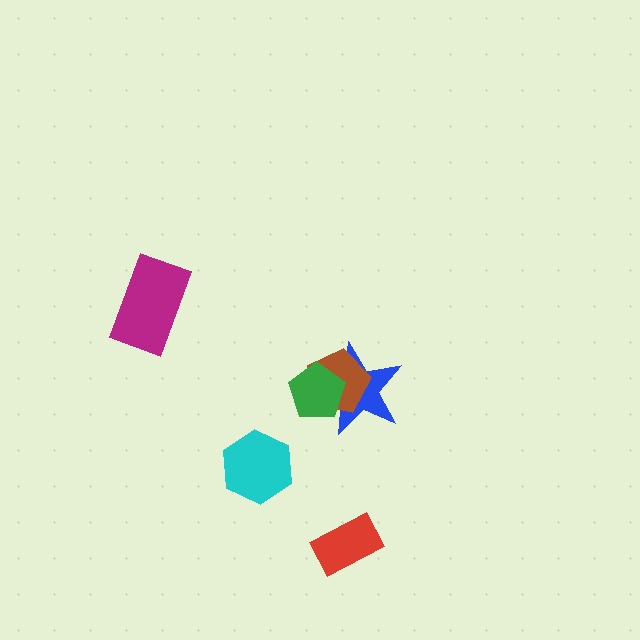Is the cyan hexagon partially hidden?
No, no other shape covers it.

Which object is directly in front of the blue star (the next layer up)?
The brown pentagon is directly in front of the blue star.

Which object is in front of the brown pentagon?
The green pentagon is in front of the brown pentagon.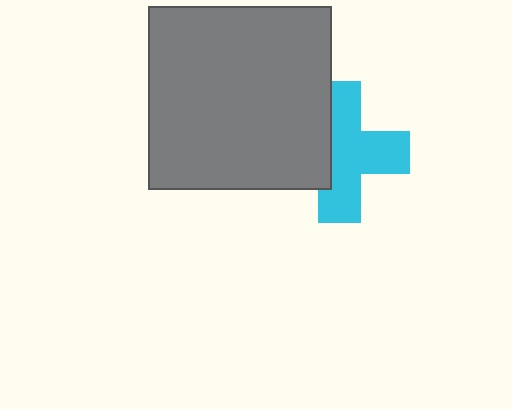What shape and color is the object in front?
The object in front is a gray square.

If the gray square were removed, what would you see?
You would see the complete cyan cross.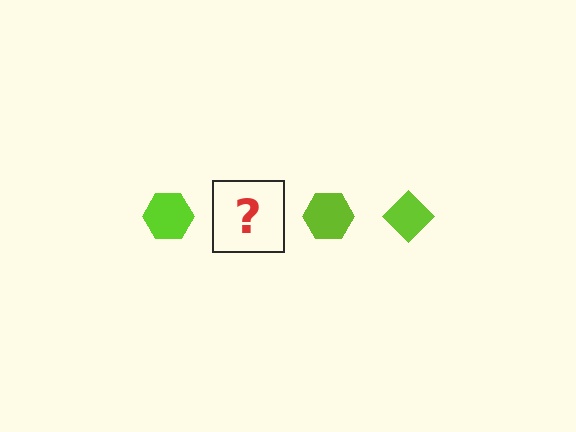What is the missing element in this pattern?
The missing element is a lime diamond.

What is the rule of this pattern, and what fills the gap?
The rule is that the pattern cycles through hexagon, diamond shapes in lime. The gap should be filled with a lime diamond.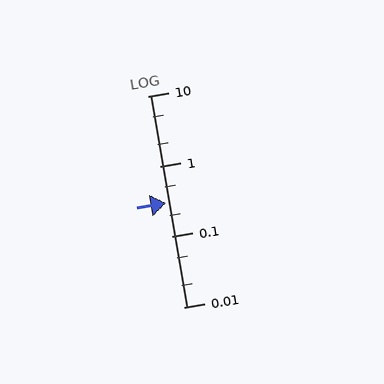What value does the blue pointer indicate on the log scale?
The pointer indicates approximately 0.3.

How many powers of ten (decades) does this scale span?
The scale spans 3 decades, from 0.01 to 10.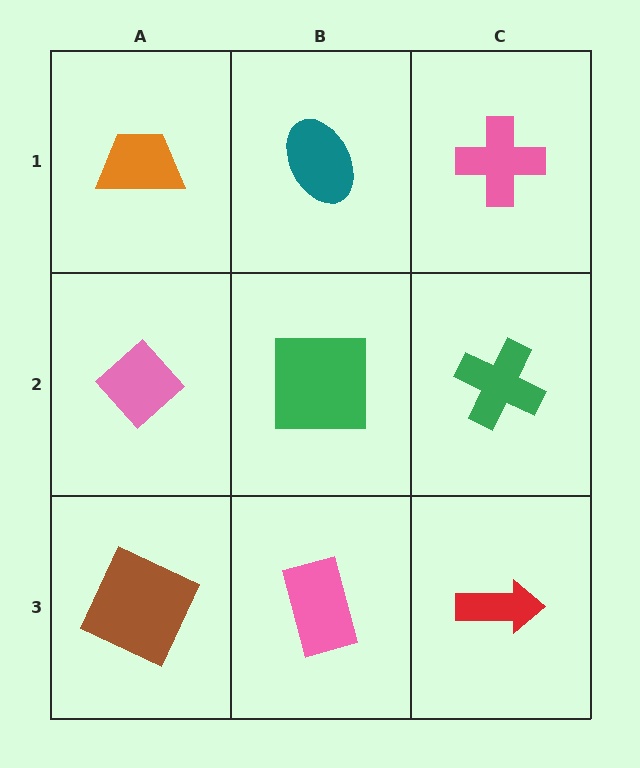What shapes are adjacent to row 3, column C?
A green cross (row 2, column C), a pink rectangle (row 3, column B).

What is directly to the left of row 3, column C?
A pink rectangle.